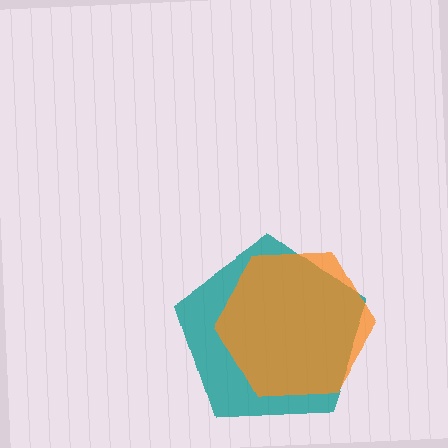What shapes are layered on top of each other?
The layered shapes are: a teal pentagon, an orange hexagon.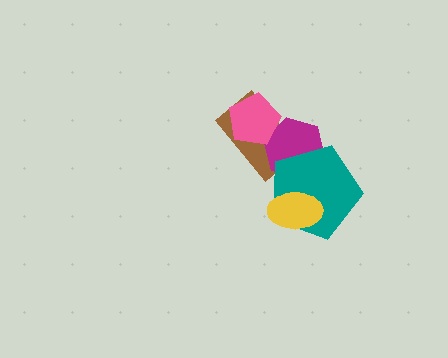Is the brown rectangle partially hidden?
Yes, it is partially covered by another shape.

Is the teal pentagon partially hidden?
Yes, it is partially covered by another shape.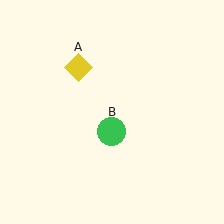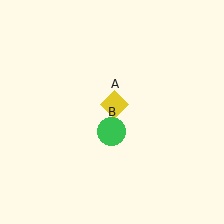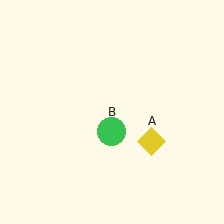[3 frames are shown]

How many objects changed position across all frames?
1 object changed position: yellow diamond (object A).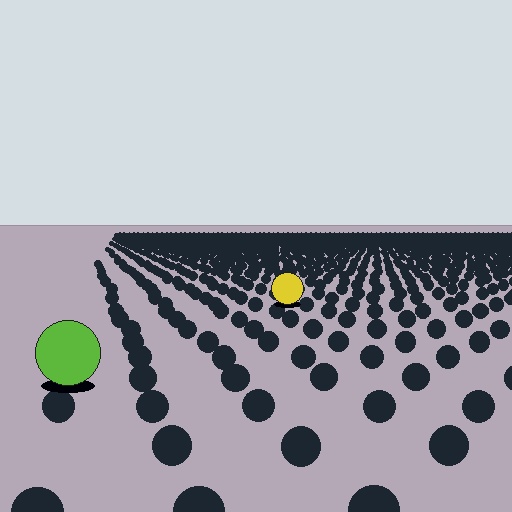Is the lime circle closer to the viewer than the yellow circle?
Yes. The lime circle is closer — you can tell from the texture gradient: the ground texture is coarser near it.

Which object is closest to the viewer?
The lime circle is closest. The texture marks near it are larger and more spread out.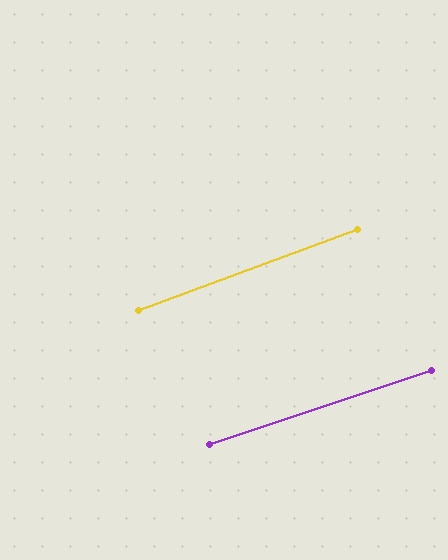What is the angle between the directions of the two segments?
Approximately 2 degrees.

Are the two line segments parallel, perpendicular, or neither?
Parallel — their directions differ by only 1.8°.